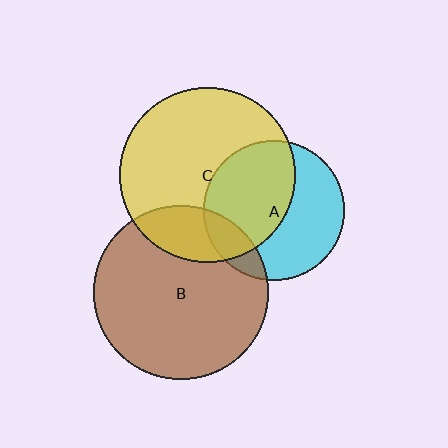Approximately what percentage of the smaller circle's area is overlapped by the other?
Approximately 15%.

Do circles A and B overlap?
Yes.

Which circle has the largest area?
Circle C (yellow).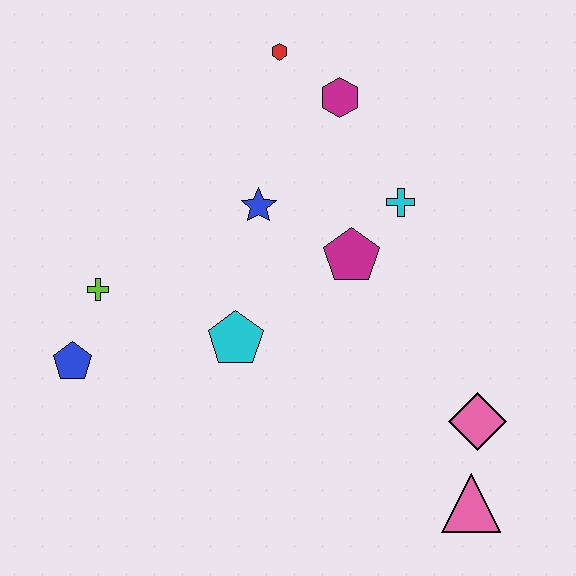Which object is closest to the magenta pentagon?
The cyan cross is closest to the magenta pentagon.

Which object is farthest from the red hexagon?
The pink triangle is farthest from the red hexagon.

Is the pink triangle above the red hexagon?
No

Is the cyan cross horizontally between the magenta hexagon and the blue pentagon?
No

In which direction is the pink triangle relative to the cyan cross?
The pink triangle is below the cyan cross.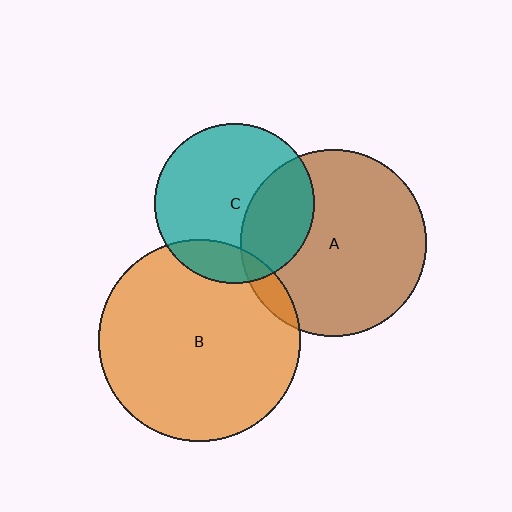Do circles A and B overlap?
Yes.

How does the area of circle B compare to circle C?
Approximately 1.6 times.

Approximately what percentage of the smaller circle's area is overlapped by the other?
Approximately 5%.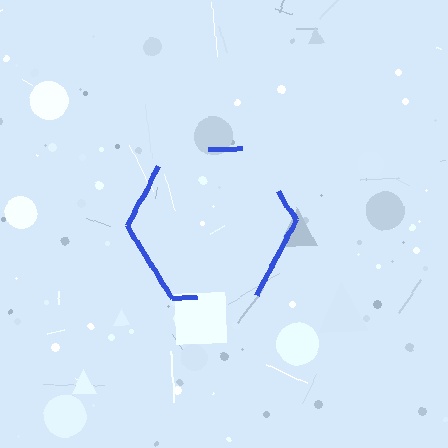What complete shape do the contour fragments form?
The contour fragments form a hexagon.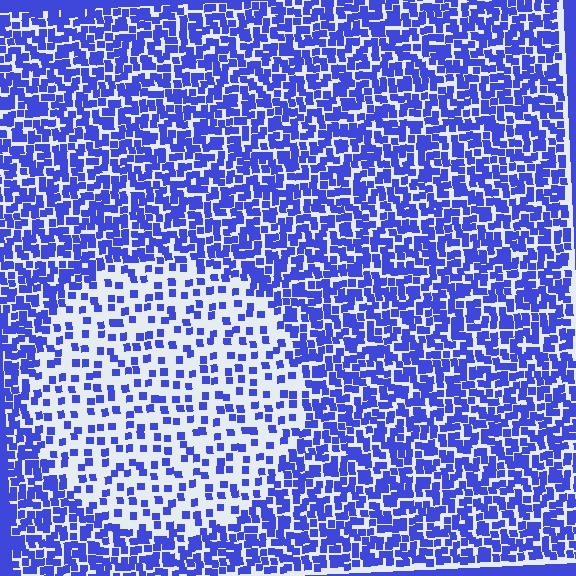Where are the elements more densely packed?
The elements are more densely packed outside the circle boundary.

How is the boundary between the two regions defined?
The boundary is defined by a change in element density (approximately 2.4x ratio). All elements are the same color, size, and shape.